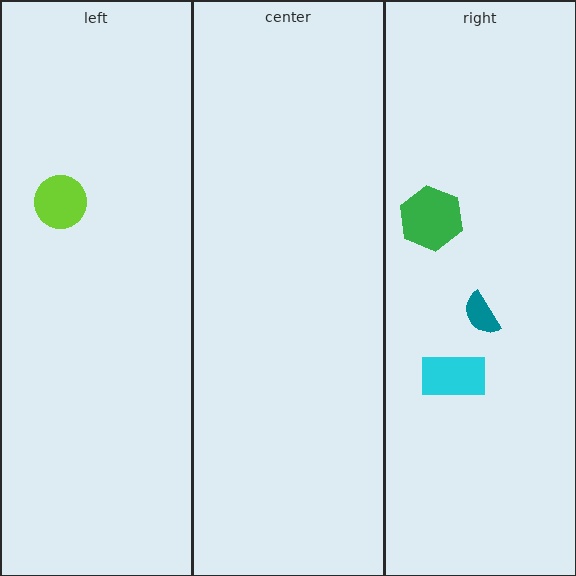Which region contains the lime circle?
The left region.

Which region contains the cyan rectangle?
The right region.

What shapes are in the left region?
The lime circle.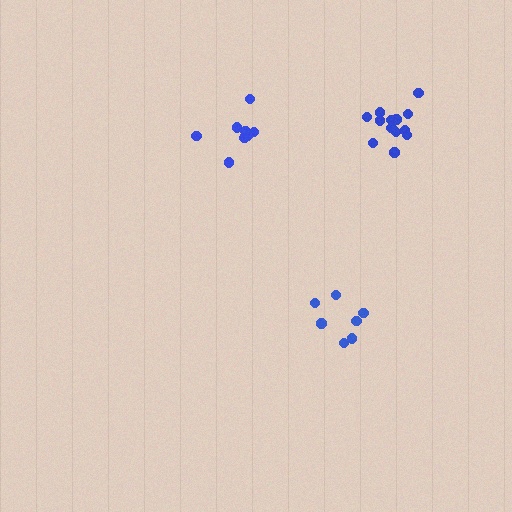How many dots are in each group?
Group 1: 13 dots, Group 2: 7 dots, Group 3: 9 dots (29 total).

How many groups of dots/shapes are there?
There are 3 groups.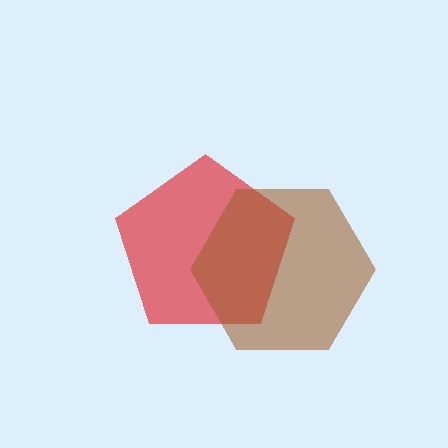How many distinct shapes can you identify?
There are 2 distinct shapes: a red pentagon, a brown hexagon.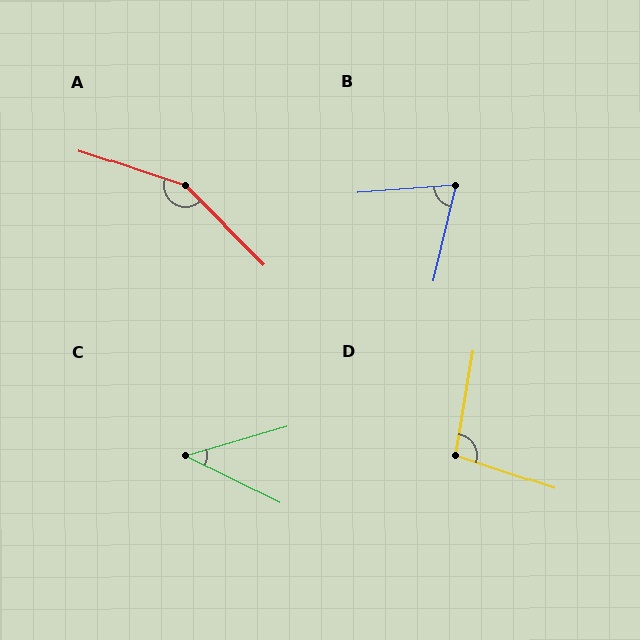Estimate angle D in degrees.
Approximately 99 degrees.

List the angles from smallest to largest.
C (42°), B (72°), D (99°), A (153°).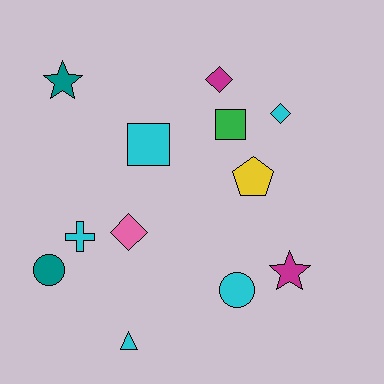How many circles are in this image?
There are 2 circles.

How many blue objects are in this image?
There are no blue objects.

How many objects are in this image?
There are 12 objects.